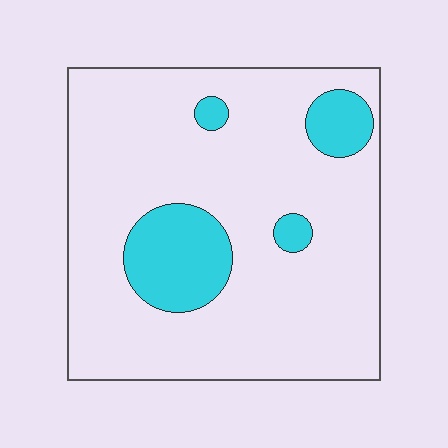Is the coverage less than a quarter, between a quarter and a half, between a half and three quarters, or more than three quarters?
Less than a quarter.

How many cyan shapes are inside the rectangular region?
4.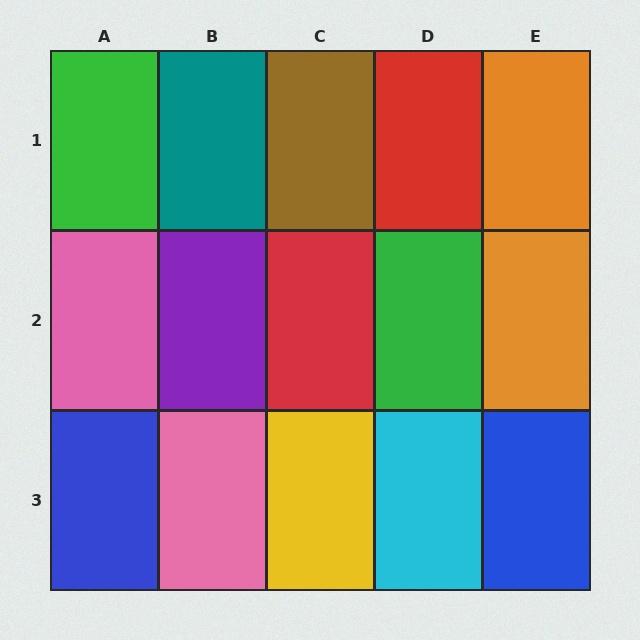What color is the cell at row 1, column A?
Green.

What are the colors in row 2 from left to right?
Pink, purple, red, green, orange.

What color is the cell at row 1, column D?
Red.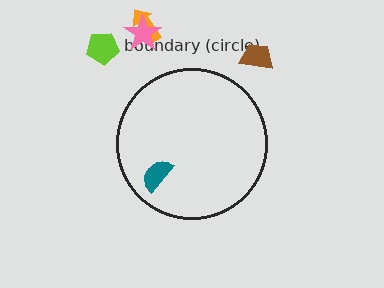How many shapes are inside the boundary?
1 inside, 4 outside.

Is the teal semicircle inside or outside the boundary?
Inside.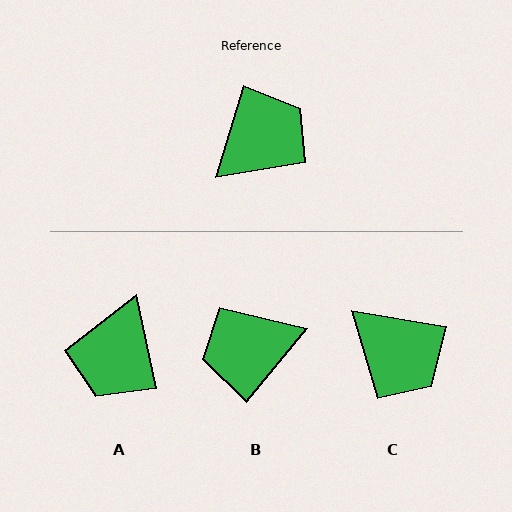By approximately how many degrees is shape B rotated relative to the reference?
Approximately 157 degrees counter-clockwise.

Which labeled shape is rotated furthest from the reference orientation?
B, about 157 degrees away.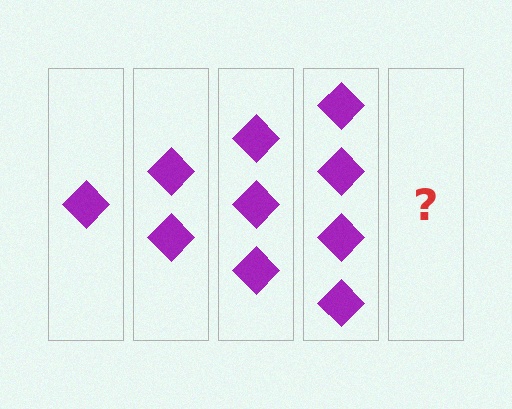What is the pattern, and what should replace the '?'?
The pattern is that each step adds one more diamond. The '?' should be 5 diamonds.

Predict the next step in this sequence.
The next step is 5 diamonds.